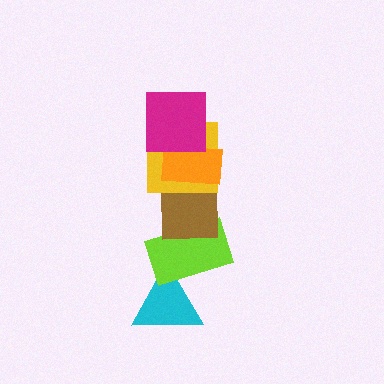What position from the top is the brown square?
The brown square is 4th from the top.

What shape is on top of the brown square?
The yellow square is on top of the brown square.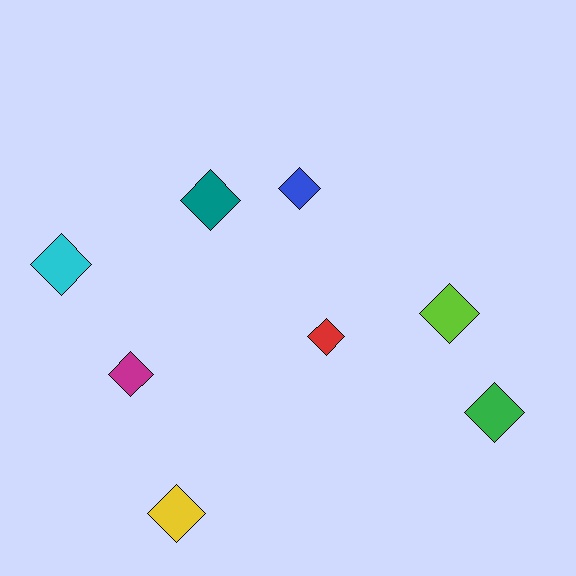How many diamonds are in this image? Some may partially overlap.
There are 8 diamonds.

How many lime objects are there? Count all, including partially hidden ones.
There is 1 lime object.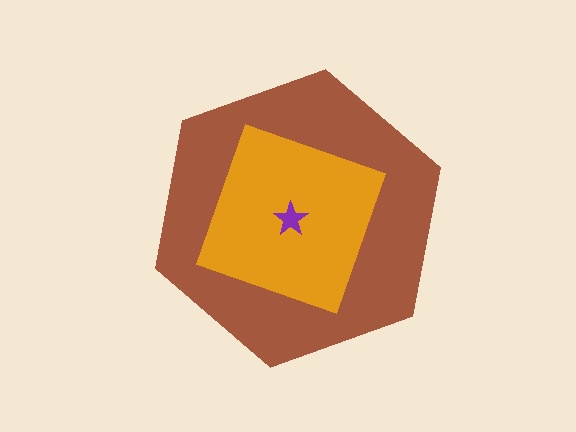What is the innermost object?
The purple star.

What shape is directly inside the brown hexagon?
The orange square.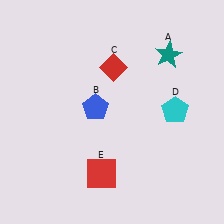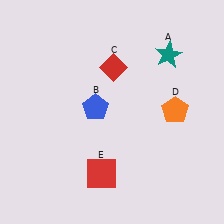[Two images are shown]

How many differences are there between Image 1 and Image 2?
There is 1 difference between the two images.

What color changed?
The pentagon (D) changed from cyan in Image 1 to orange in Image 2.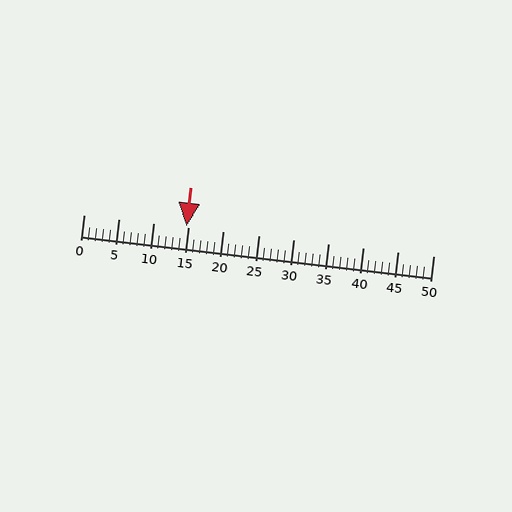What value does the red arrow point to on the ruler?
The red arrow points to approximately 15.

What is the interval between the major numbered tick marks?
The major tick marks are spaced 5 units apart.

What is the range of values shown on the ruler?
The ruler shows values from 0 to 50.